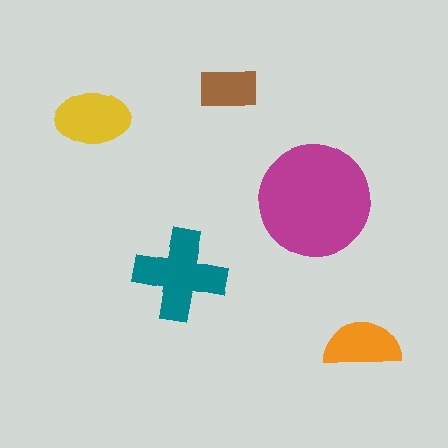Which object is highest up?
The brown rectangle is topmost.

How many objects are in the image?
There are 5 objects in the image.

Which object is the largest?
The magenta circle.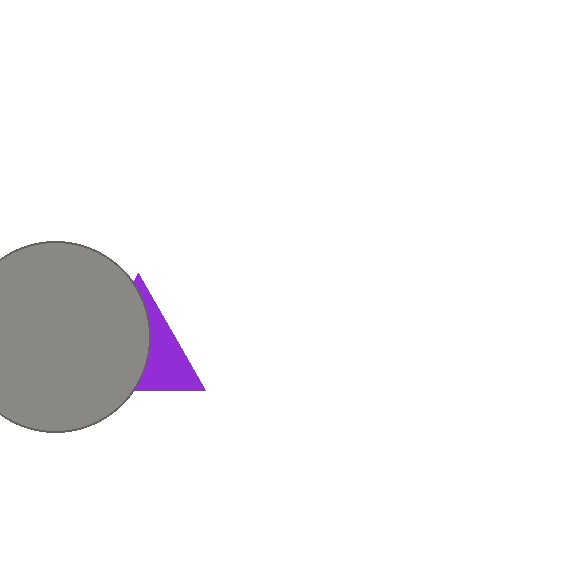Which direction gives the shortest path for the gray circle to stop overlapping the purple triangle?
Moving left gives the shortest separation.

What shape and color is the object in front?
The object in front is a gray circle.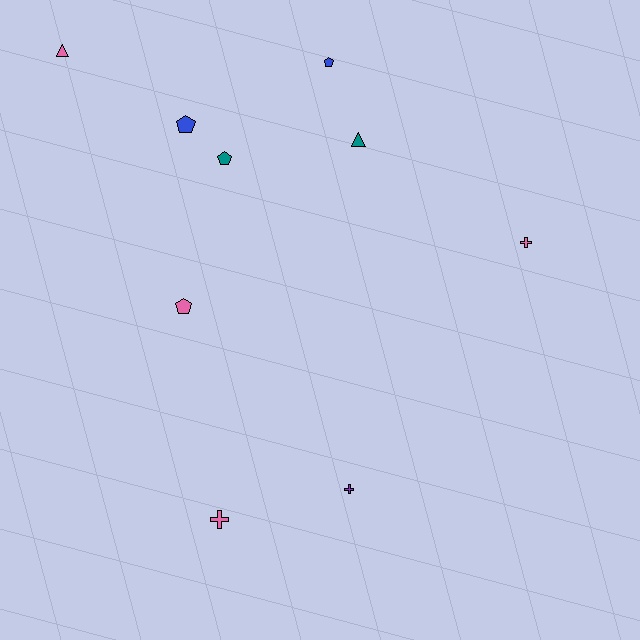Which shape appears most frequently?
Pentagon, with 4 objects.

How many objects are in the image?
There are 9 objects.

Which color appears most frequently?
Pink, with 4 objects.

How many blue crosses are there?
There are no blue crosses.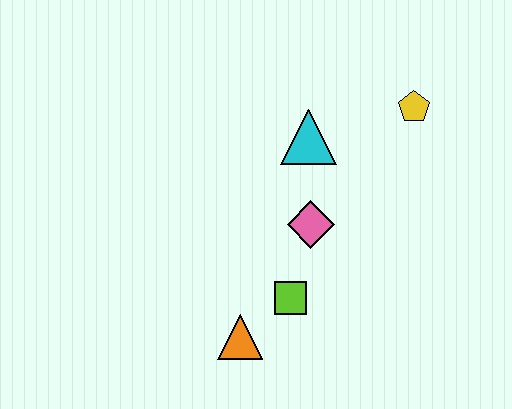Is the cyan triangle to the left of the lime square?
No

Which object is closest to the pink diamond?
The lime square is closest to the pink diamond.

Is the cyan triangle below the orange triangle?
No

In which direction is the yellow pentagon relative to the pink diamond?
The yellow pentagon is above the pink diamond.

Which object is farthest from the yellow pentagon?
The orange triangle is farthest from the yellow pentagon.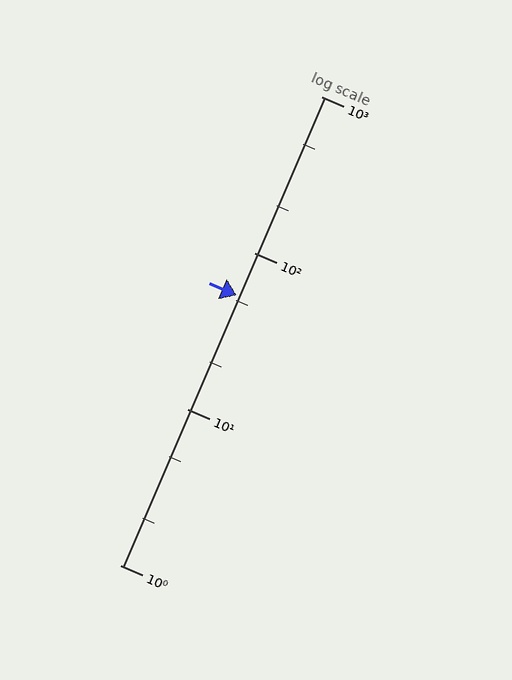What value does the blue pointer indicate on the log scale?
The pointer indicates approximately 53.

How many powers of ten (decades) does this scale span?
The scale spans 3 decades, from 1 to 1000.